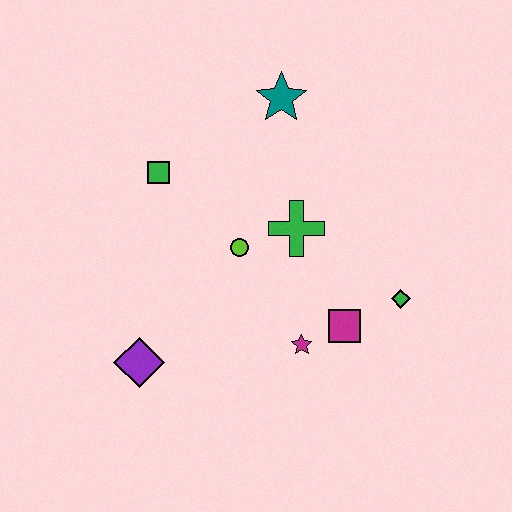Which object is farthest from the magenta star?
The teal star is farthest from the magenta star.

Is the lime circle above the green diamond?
Yes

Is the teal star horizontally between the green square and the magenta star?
Yes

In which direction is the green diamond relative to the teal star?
The green diamond is below the teal star.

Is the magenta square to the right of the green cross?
Yes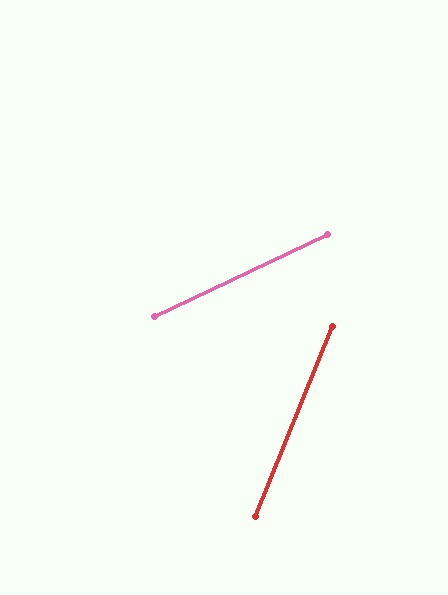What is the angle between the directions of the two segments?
Approximately 42 degrees.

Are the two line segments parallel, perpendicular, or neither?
Neither parallel nor perpendicular — they differ by about 42°.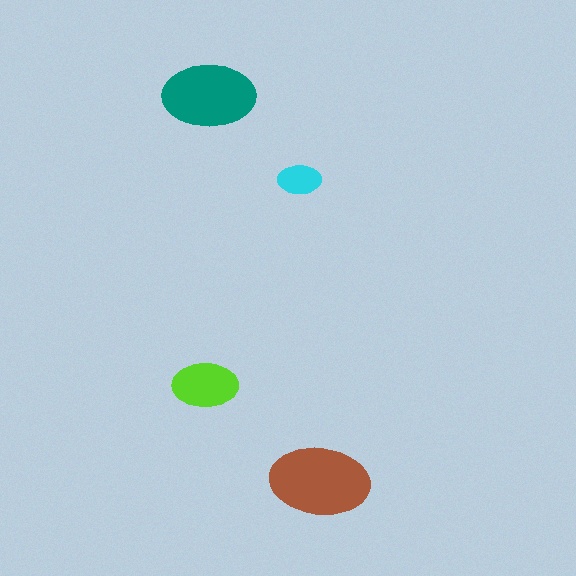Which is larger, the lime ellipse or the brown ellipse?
The brown one.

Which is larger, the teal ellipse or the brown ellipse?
The brown one.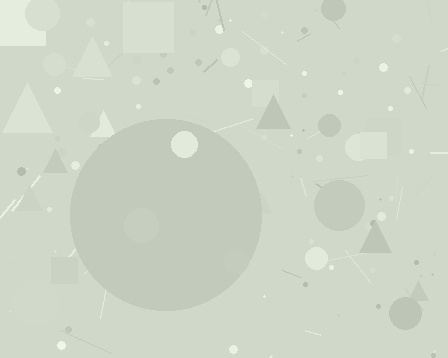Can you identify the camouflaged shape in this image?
The camouflaged shape is a circle.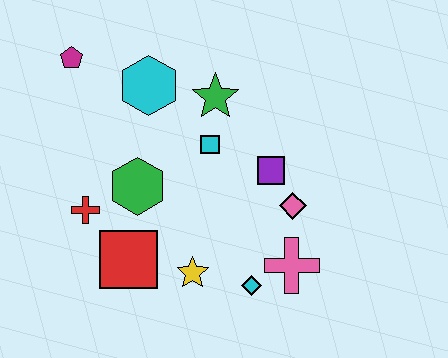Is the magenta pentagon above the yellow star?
Yes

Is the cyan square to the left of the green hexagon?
No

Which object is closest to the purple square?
The pink diamond is closest to the purple square.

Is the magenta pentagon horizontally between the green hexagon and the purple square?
No